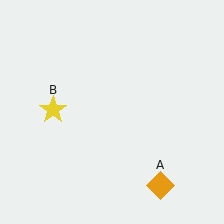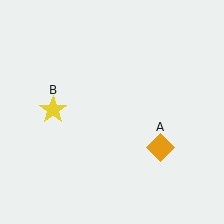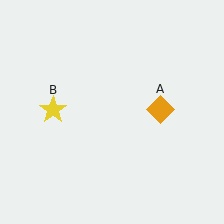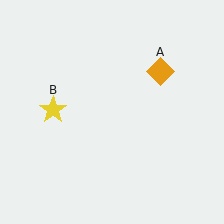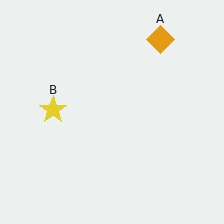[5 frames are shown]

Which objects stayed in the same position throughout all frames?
Yellow star (object B) remained stationary.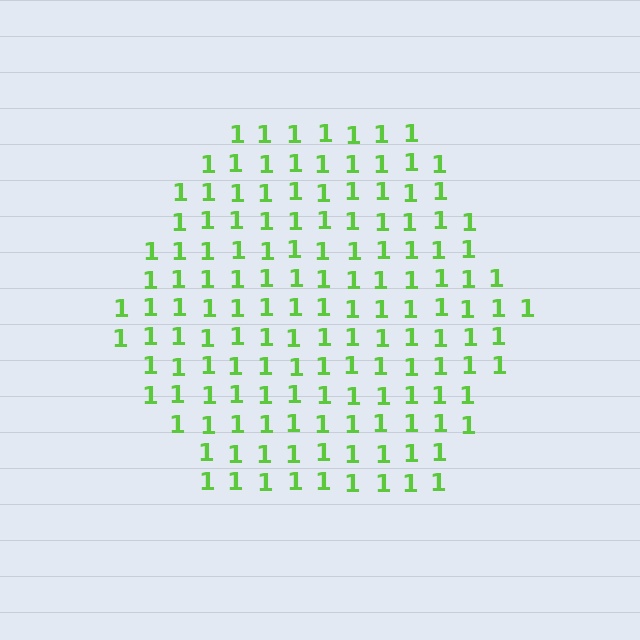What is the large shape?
The large shape is a hexagon.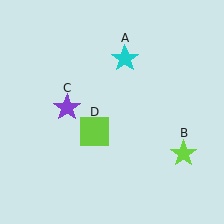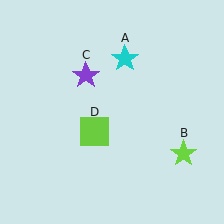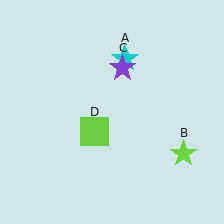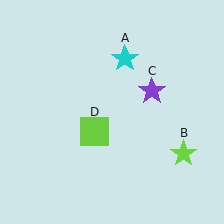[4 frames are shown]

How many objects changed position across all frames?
1 object changed position: purple star (object C).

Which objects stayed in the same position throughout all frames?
Cyan star (object A) and lime star (object B) and lime square (object D) remained stationary.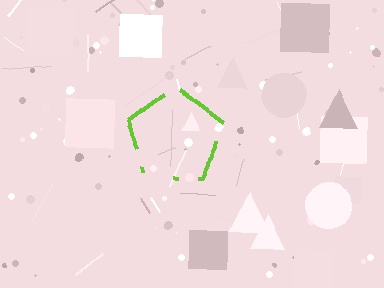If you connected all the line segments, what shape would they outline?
They would outline a pentagon.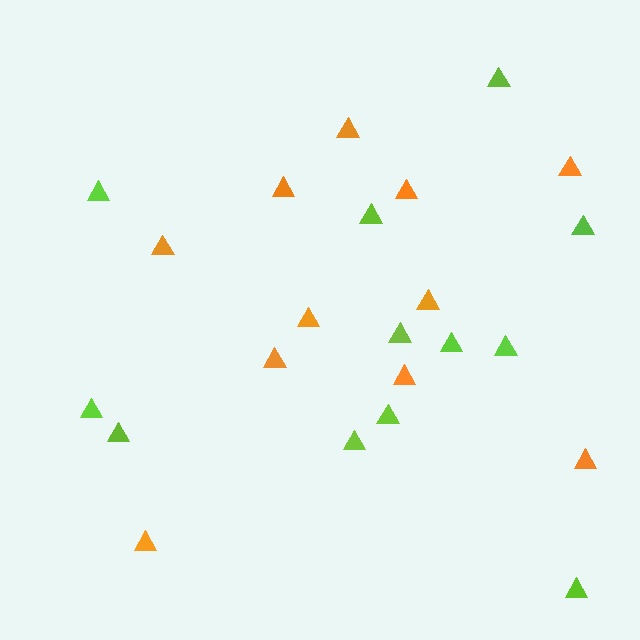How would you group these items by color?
There are 2 groups: one group of lime triangles (12) and one group of orange triangles (11).